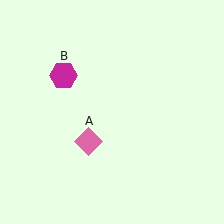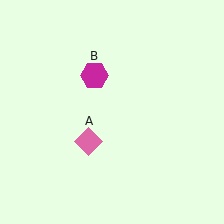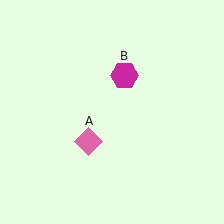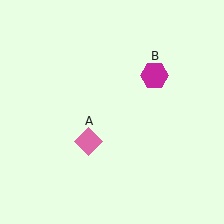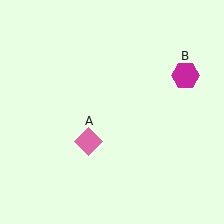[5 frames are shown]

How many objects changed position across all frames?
1 object changed position: magenta hexagon (object B).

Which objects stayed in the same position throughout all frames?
Pink diamond (object A) remained stationary.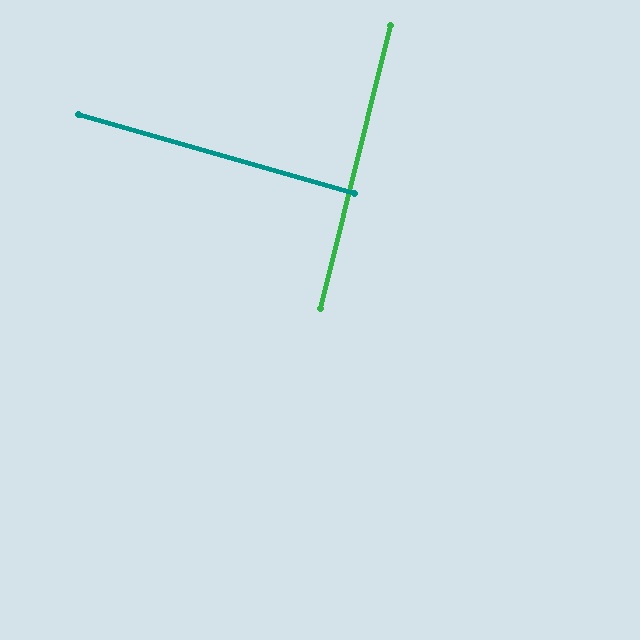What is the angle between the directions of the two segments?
Approximately 88 degrees.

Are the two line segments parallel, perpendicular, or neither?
Perpendicular — they meet at approximately 88°.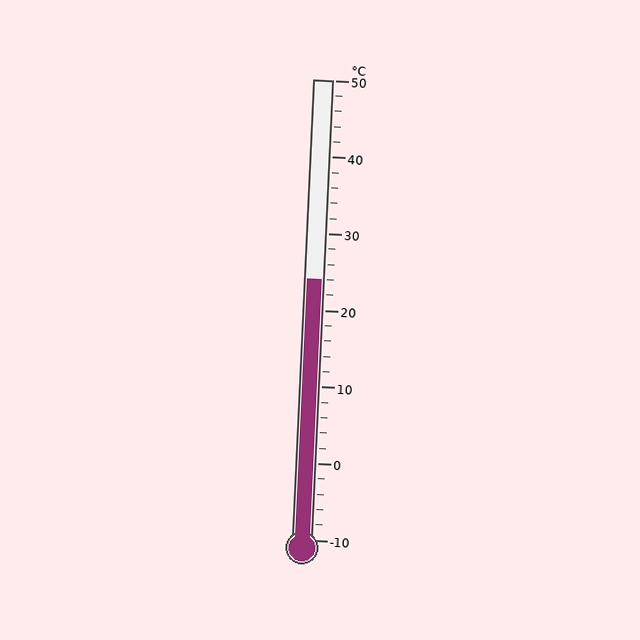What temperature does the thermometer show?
The thermometer shows approximately 24°C.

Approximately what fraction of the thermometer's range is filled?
The thermometer is filled to approximately 55% of its range.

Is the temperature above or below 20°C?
The temperature is above 20°C.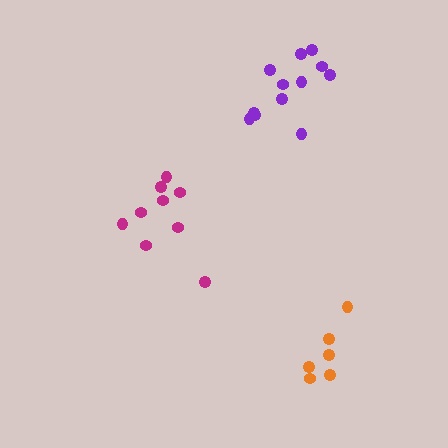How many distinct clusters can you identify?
There are 3 distinct clusters.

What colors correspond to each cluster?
The clusters are colored: purple, magenta, orange.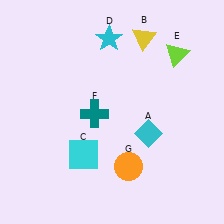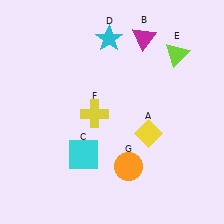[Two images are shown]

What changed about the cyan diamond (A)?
In Image 1, A is cyan. In Image 2, it changed to yellow.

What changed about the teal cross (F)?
In Image 1, F is teal. In Image 2, it changed to yellow.